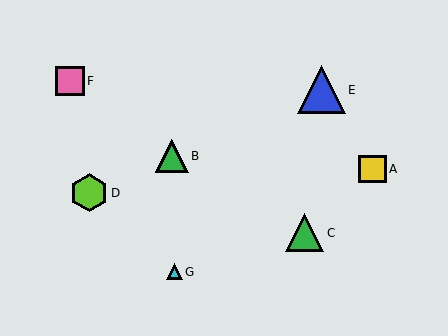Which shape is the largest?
The blue triangle (labeled E) is the largest.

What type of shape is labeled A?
Shape A is a yellow square.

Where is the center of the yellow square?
The center of the yellow square is at (372, 169).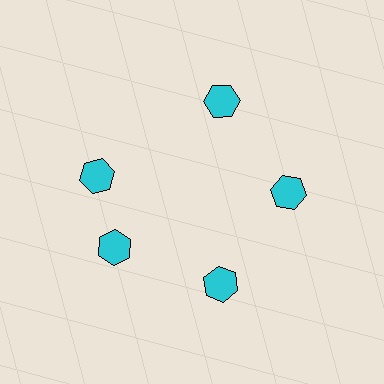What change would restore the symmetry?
The symmetry would be restored by rotating it back into even spacing with its neighbors so that all 5 hexagons sit at equal angles and equal distance from the center.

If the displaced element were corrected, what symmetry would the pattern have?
It would have 5-fold rotational symmetry — the pattern would map onto itself every 72 degrees.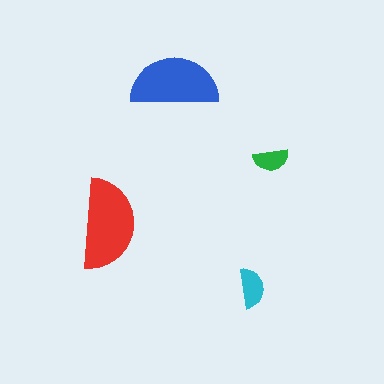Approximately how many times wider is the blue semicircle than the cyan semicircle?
About 2 times wider.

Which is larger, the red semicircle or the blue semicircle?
The red one.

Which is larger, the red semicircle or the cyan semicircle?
The red one.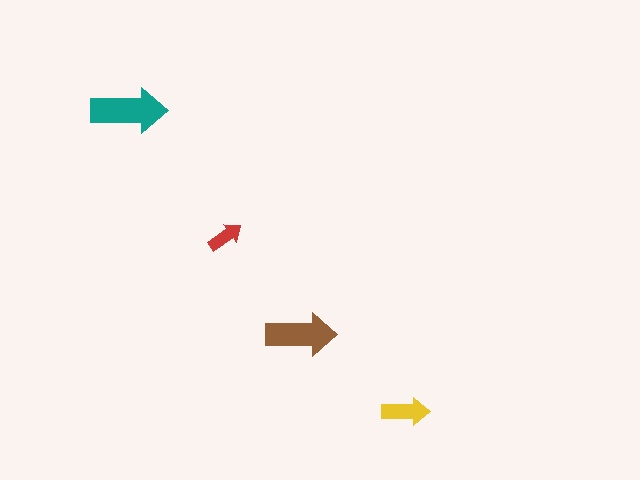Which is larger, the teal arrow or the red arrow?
The teal one.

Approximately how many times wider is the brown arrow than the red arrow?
About 2 times wider.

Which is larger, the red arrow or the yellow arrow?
The yellow one.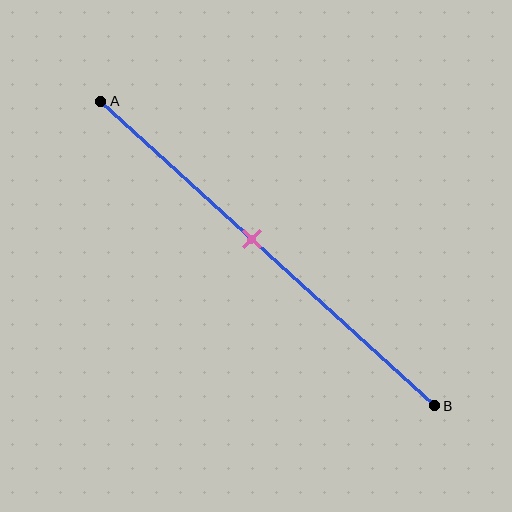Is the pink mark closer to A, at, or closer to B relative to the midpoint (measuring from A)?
The pink mark is closer to point A than the midpoint of segment AB.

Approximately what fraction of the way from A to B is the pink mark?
The pink mark is approximately 45% of the way from A to B.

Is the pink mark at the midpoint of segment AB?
No, the mark is at about 45% from A, not at the 50% midpoint.